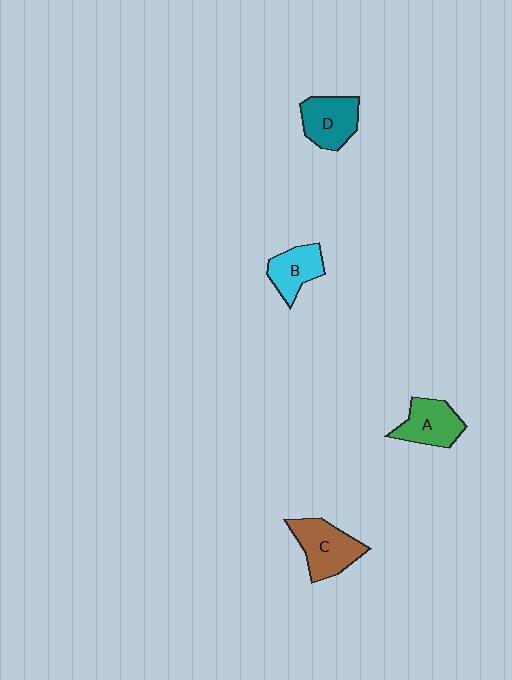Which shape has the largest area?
Shape C (brown).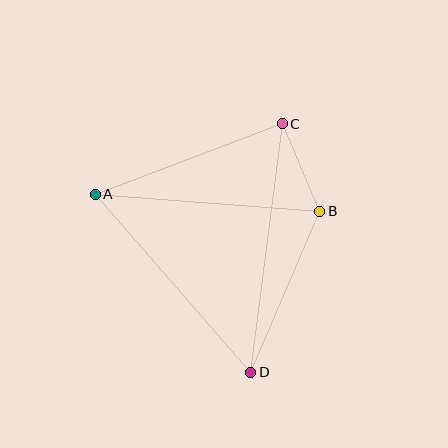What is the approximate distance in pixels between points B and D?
The distance between B and D is approximately 175 pixels.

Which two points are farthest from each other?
Points C and D are farthest from each other.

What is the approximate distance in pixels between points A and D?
The distance between A and D is approximately 236 pixels.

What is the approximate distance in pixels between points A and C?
The distance between A and C is approximately 200 pixels.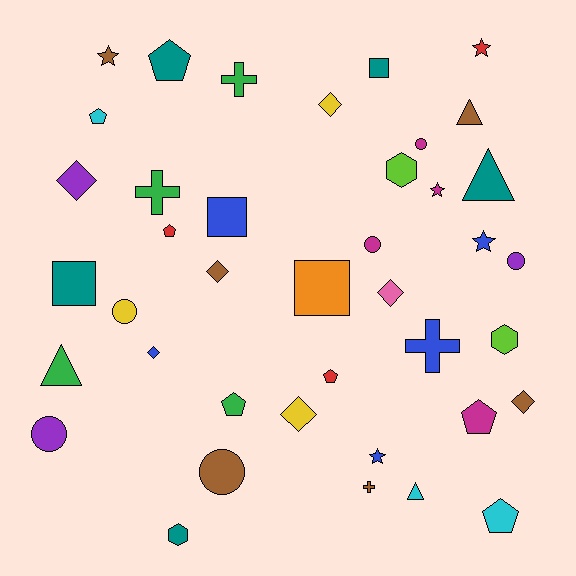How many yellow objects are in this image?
There are 3 yellow objects.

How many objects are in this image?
There are 40 objects.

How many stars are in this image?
There are 5 stars.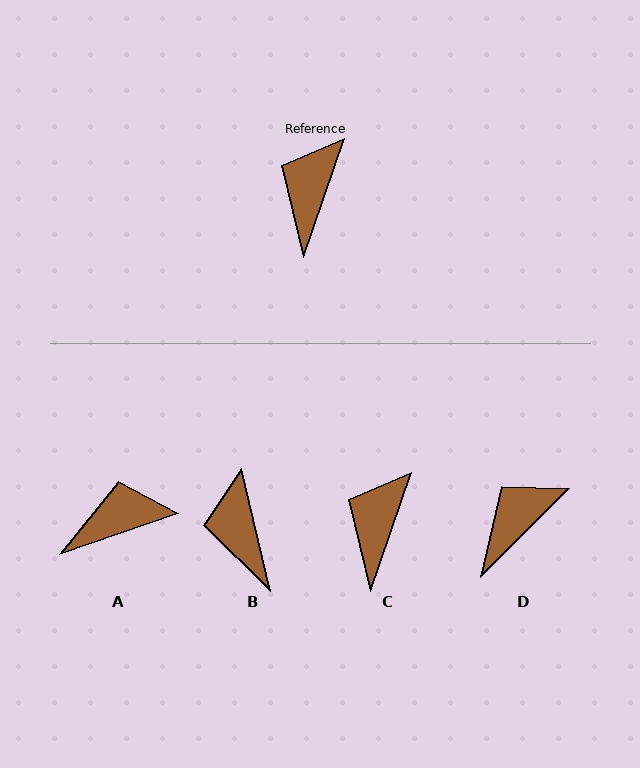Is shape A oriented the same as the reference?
No, it is off by about 52 degrees.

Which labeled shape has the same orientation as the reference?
C.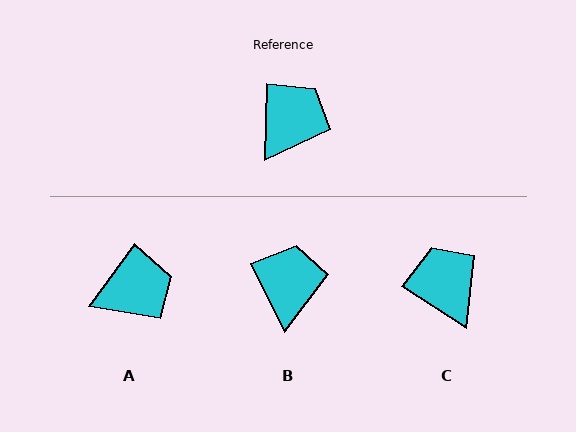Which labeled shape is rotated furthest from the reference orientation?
C, about 59 degrees away.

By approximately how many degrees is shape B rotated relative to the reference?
Approximately 28 degrees counter-clockwise.